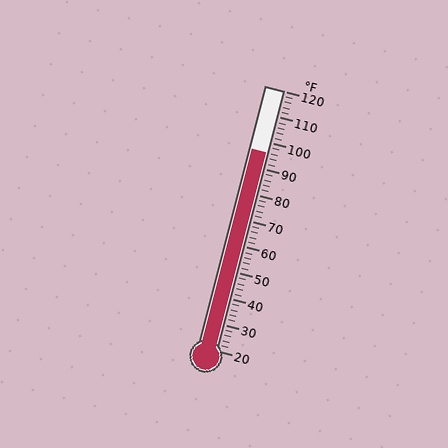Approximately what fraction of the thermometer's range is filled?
The thermometer is filled to approximately 75% of its range.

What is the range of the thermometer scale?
The thermometer scale ranges from 20°F to 120°F.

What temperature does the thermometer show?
The thermometer shows approximately 96°F.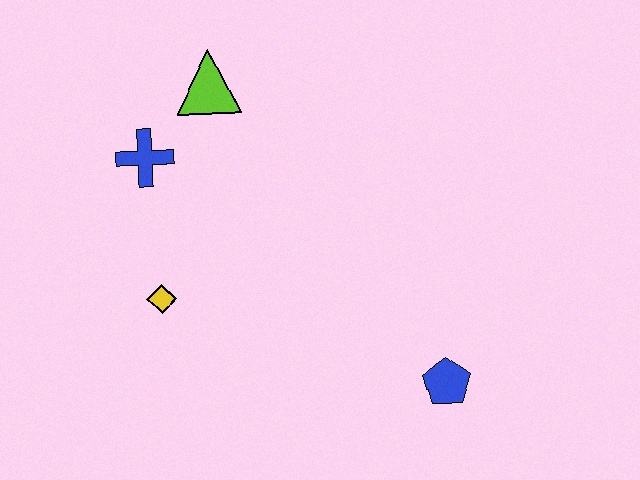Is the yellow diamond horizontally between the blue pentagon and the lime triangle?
No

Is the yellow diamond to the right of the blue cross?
Yes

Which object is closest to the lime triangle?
The blue cross is closest to the lime triangle.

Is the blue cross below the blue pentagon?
No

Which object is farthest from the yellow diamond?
The blue pentagon is farthest from the yellow diamond.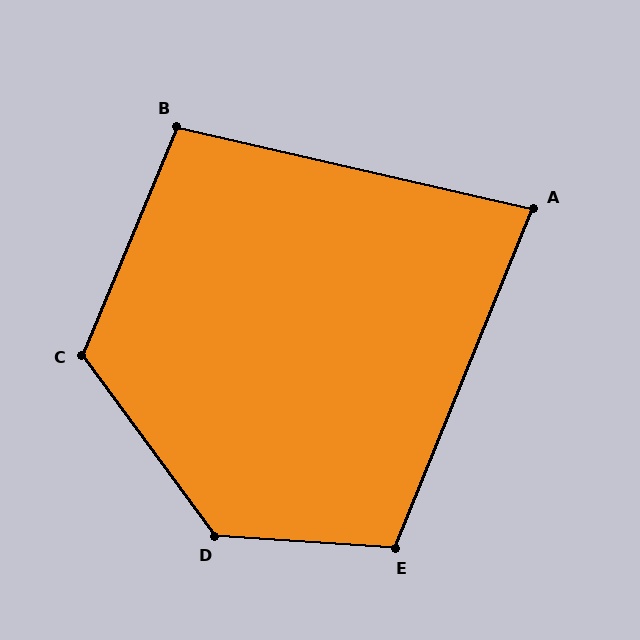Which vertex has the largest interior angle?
D, at approximately 130 degrees.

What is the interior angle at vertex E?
Approximately 108 degrees (obtuse).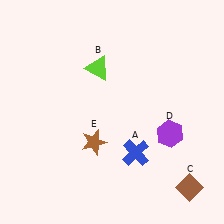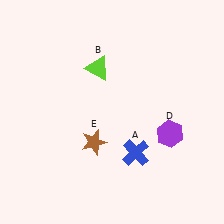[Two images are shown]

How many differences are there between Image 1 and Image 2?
There is 1 difference between the two images.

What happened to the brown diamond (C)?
The brown diamond (C) was removed in Image 2. It was in the bottom-right area of Image 1.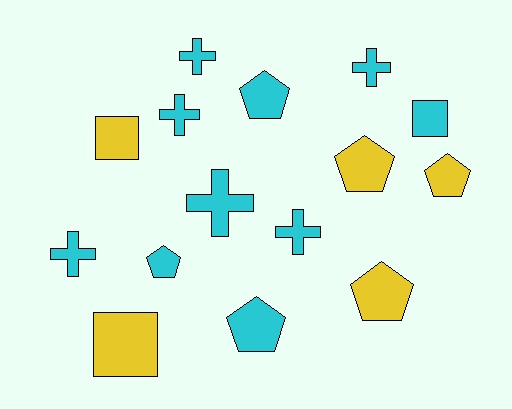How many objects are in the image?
There are 15 objects.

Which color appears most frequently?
Cyan, with 10 objects.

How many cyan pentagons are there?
There are 3 cyan pentagons.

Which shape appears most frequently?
Cross, with 6 objects.